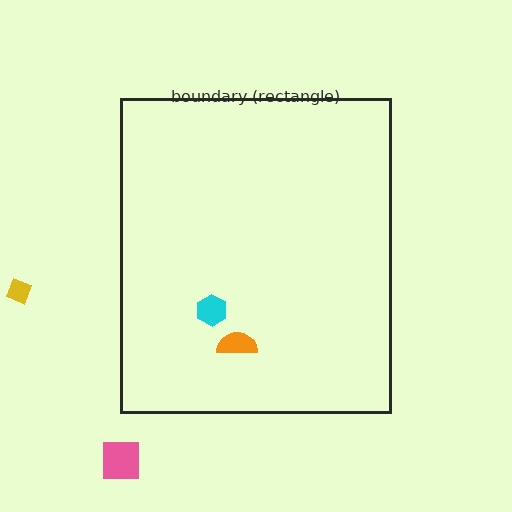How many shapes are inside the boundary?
2 inside, 2 outside.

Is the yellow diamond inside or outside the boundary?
Outside.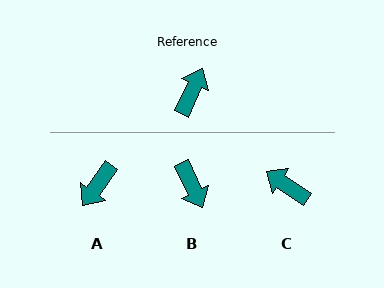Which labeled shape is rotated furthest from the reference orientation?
A, about 169 degrees away.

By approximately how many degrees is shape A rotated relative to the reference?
Approximately 169 degrees counter-clockwise.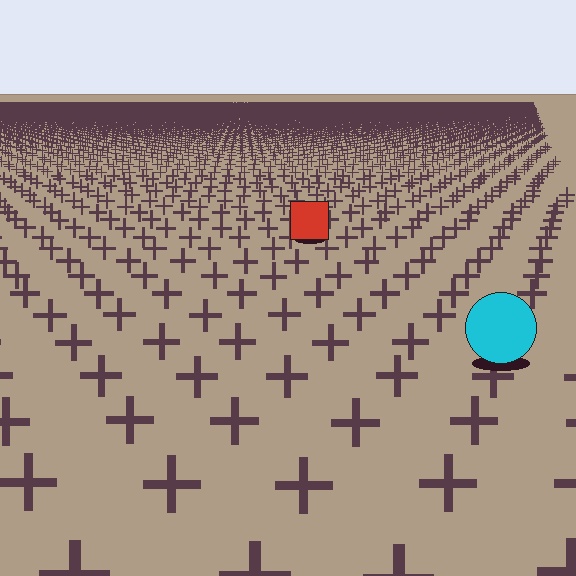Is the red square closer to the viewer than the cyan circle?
No. The cyan circle is closer — you can tell from the texture gradient: the ground texture is coarser near it.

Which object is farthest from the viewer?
The red square is farthest from the viewer. It appears smaller and the ground texture around it is denser.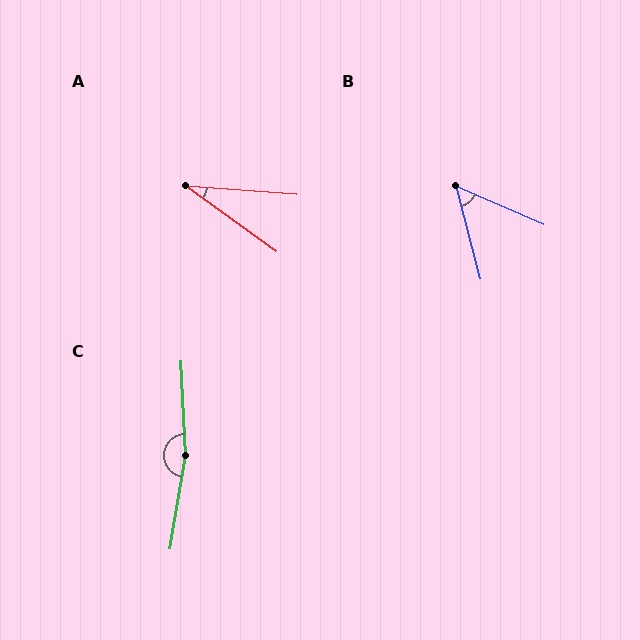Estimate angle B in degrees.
Approximately 52 degrees.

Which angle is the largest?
C, at approximately 168 degrees.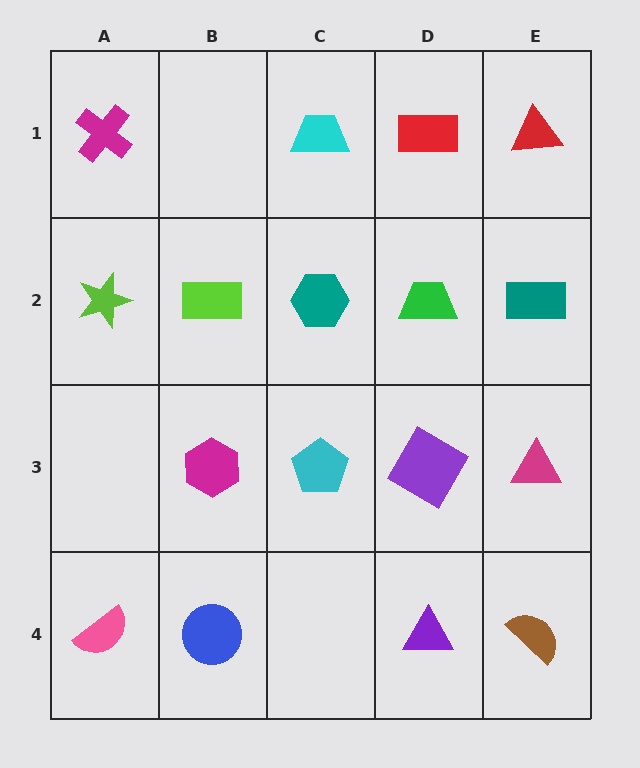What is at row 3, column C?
A cyan pentagon.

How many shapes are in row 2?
5 shapes.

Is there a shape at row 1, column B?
No, that cell is empty.